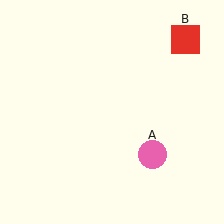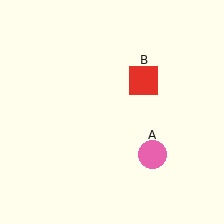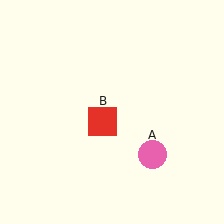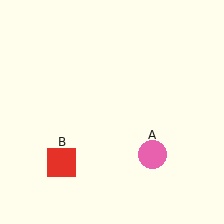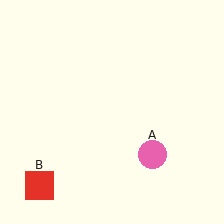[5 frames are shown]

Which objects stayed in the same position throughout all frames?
Pink circle (object A) remained stationary.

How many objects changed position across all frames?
1 object changed position: red square (object B).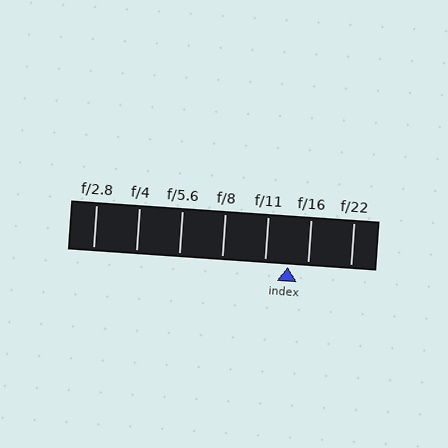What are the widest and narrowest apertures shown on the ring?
The widest aperture shown is f/2.8 and the narrowest is f/22.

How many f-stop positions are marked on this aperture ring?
There are 7 f-stop positions marked.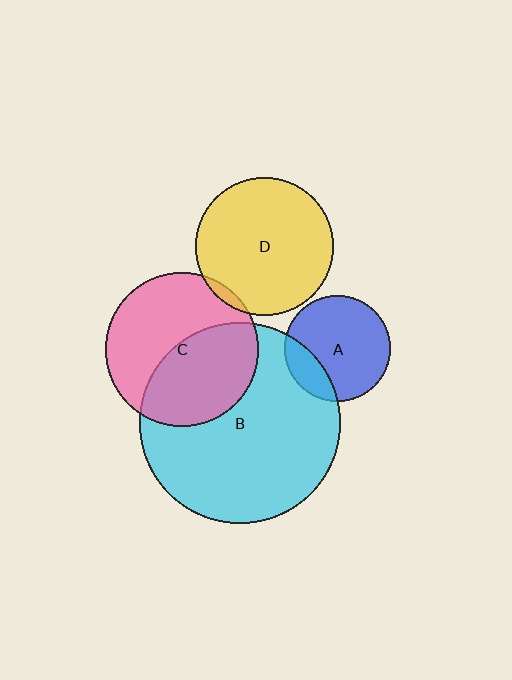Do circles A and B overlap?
Yes.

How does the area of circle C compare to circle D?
Approximately 1.2 times.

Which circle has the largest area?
Circle B (cyan).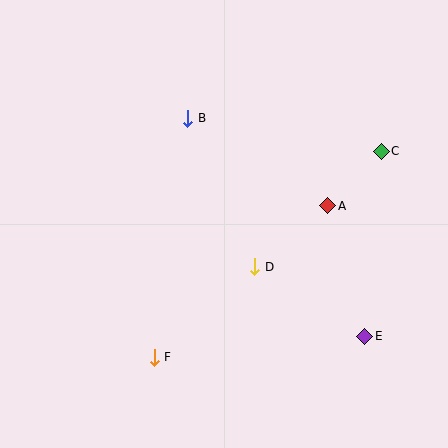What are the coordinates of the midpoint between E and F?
The midpoint between E and F is at (259, 347).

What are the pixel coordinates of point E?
Point E is at (365, 336).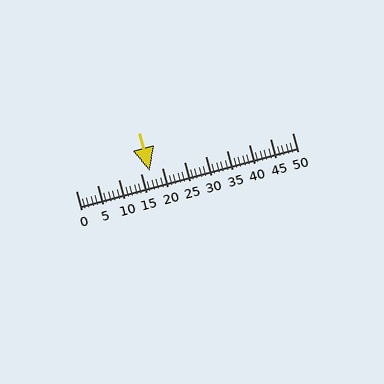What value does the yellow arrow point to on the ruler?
The yellow arrow points to approximately 17.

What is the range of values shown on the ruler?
The ruler shows values from 0 to 50.